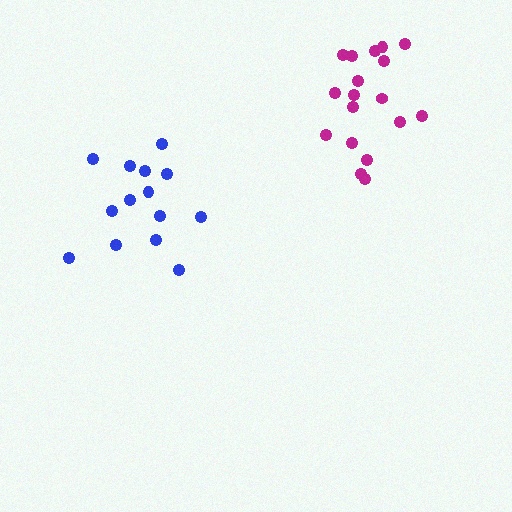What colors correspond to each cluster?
The clusters are colored: magenta, blue.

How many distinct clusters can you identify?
There are 2 distinct clusters.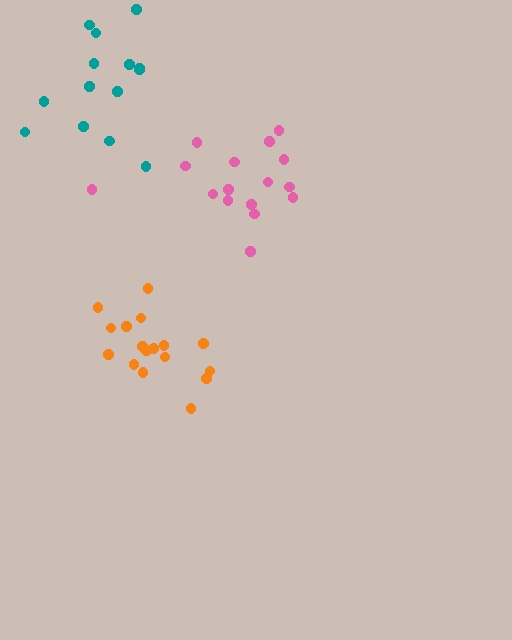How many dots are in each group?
Group 1: 14 dots, Group 2: 18 dots, Group 3: 16 dots (48 total).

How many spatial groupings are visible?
There are 3 spatial groupings.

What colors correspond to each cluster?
The clusters are colored: teal, orange, pink.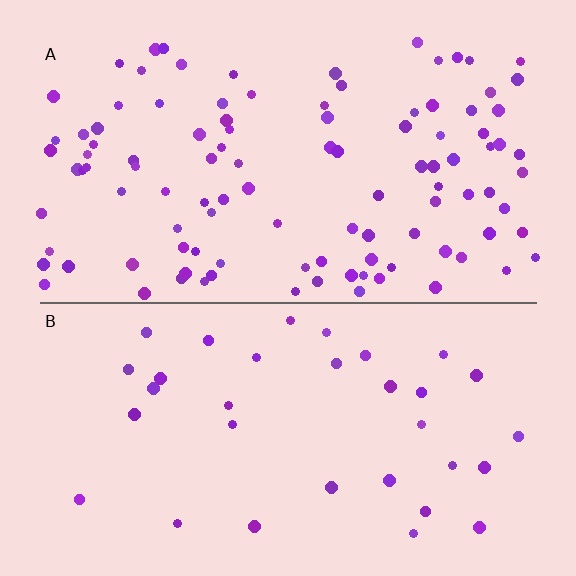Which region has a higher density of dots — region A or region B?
A (the top).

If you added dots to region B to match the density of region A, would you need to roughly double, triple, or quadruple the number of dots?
Approximately triple.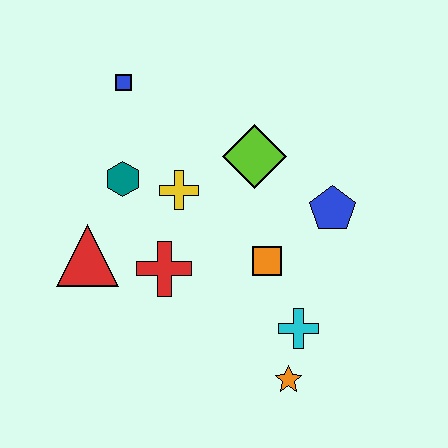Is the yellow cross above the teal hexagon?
No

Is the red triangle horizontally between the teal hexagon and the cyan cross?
No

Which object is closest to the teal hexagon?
The yellow cross is closest to the teal hexagon.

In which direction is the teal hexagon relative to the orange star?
The teal hexagon is above the orange star.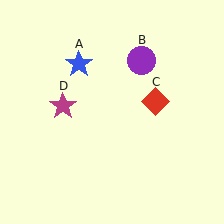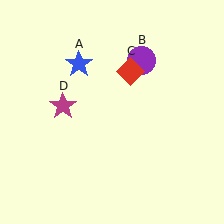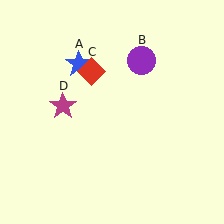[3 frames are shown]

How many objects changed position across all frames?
1 object changed position: red diamond (object C).